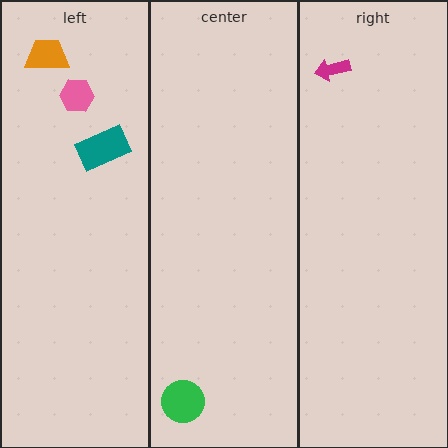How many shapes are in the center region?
1.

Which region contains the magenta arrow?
The right region.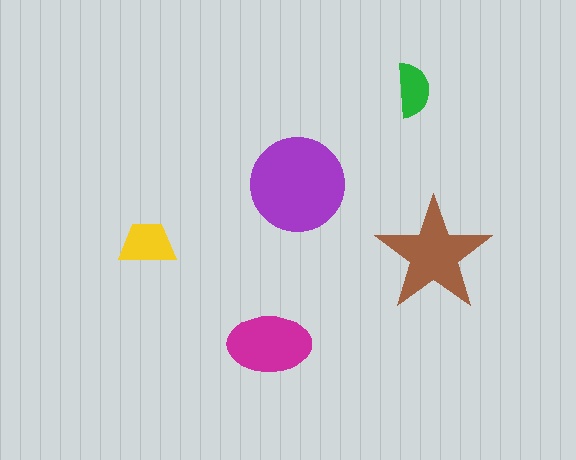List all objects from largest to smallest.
The purple circle, the brown star, the magenta ellipse, the yellow trapezoid, the green semicircle.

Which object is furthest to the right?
The brown star is rightmost.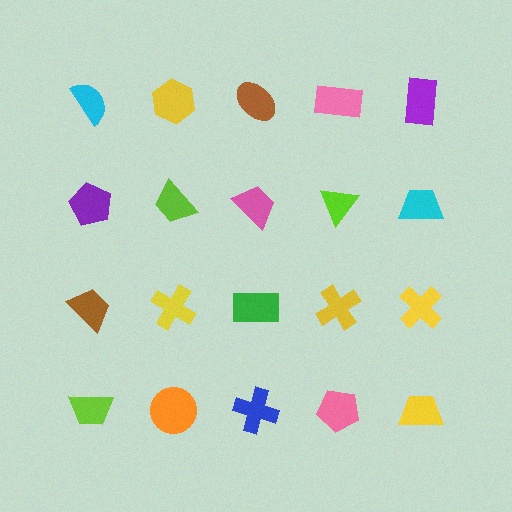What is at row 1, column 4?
A pink rectangle.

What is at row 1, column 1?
A cyan semicircle.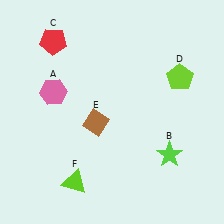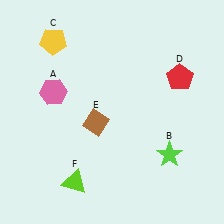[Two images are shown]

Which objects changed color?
C changed from red to yellow. D changed from lime to red.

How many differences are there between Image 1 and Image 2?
There are 2 differences between the two images.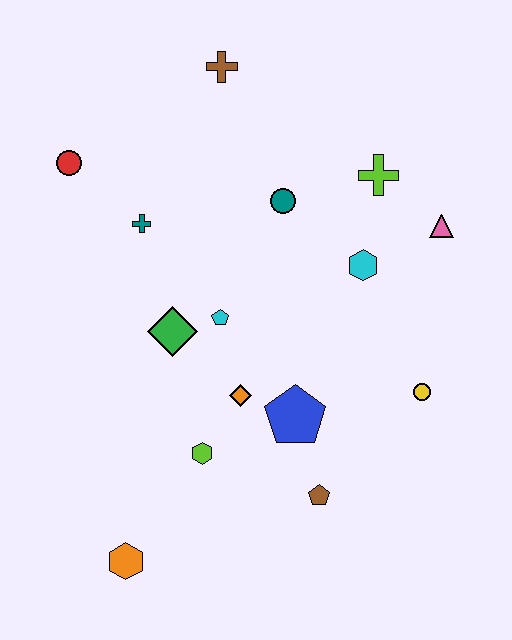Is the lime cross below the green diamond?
No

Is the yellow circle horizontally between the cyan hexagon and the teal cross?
No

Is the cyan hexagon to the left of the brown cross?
No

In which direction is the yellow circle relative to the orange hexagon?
The yellow circle is to the right of the orange hexagon.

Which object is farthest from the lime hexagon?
The brown cross is farthest from the lime hexagon.